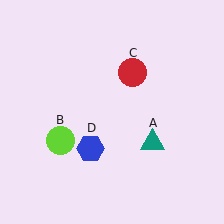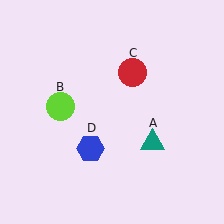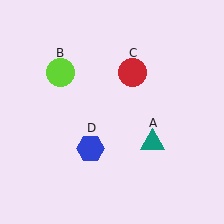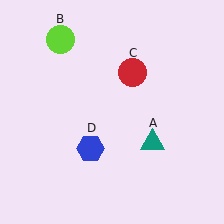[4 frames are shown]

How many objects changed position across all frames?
1 object changed position: lime circle (object B).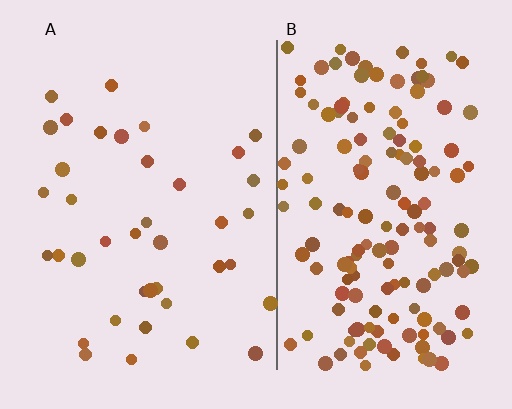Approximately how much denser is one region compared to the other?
Approximately 3.9× — region B over region A.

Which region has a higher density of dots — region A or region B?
B (the right).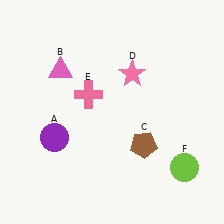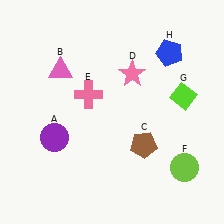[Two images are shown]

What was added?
A lime diamond (G), a blue pentagon (H) were added in Image 2.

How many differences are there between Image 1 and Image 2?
There are 2 differences between the two images.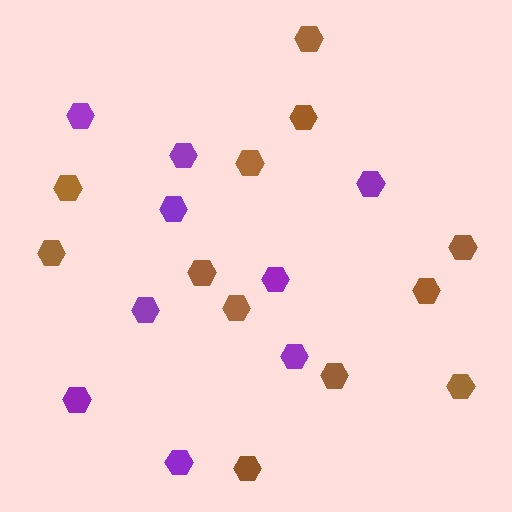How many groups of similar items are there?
There are 2 groups: one group of purple hexagons (9) and one group of brown hexagons (12).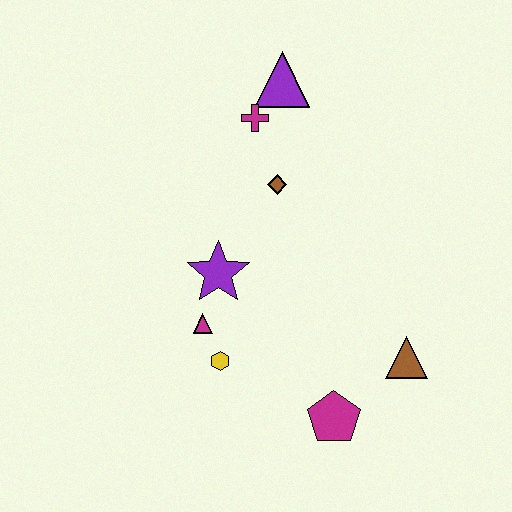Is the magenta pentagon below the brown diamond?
Yes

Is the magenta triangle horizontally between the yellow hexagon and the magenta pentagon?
No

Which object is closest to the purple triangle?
The magenta cross is closest to the purple triangle.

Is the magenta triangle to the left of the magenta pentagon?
Yes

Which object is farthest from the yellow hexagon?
The purple triangle is farthest from the yellow hexagon.